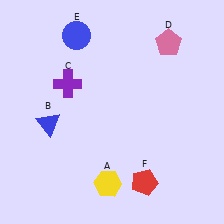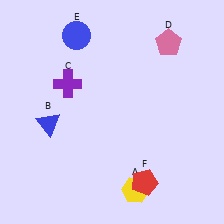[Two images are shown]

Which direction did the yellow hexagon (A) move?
The yellow hexagon (A) moved right.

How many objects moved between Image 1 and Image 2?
1 object moved between the two images.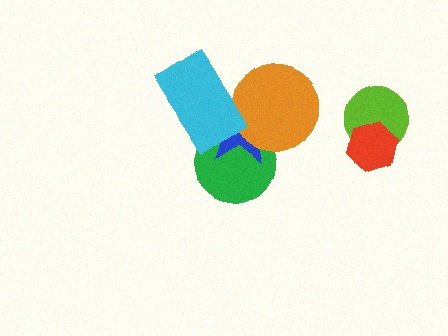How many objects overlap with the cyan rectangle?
3 objects overlap with the cyan rectangle.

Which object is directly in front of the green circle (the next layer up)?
The blue star is directly in front of the green circle.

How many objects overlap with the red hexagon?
1 object overlaps with the red hexagon.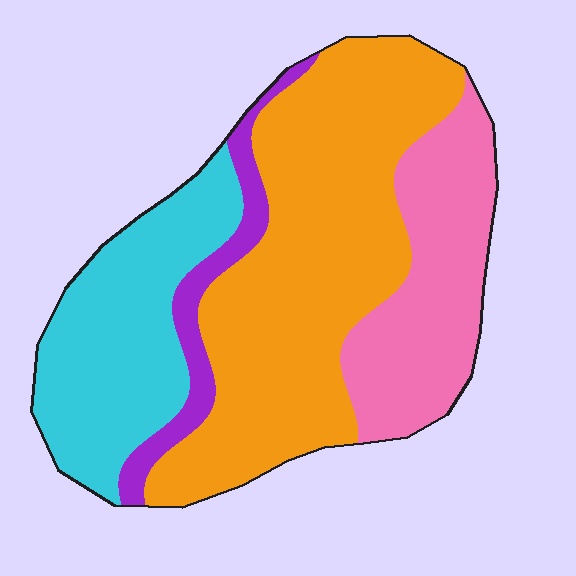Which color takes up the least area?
Purple, at roughly 10%.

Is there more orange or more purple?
Orange.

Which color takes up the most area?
Orange, at roughly 45%.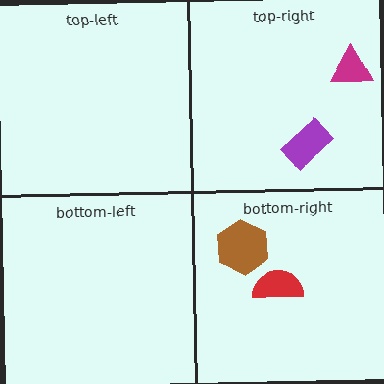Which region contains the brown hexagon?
The bottom-right region.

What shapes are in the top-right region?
The magenta triangle, the purple rectangle.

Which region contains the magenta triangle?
The top-right region.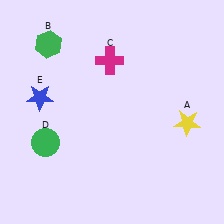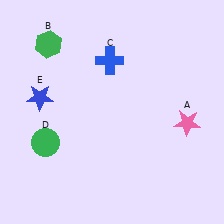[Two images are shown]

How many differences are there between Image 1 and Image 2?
There are 2 differences between the two images.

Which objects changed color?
A changed from yellow to pink. C changed from magenta to blue.